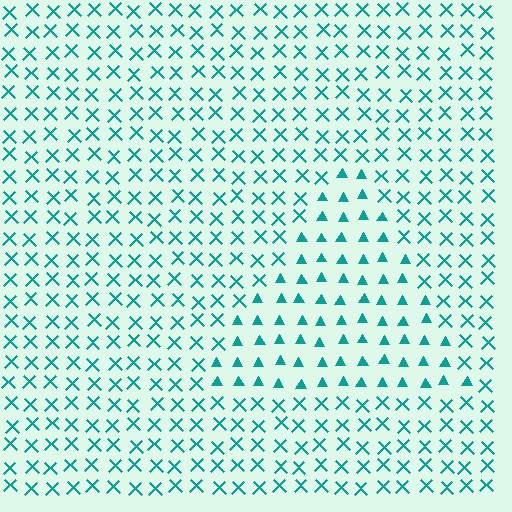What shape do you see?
I see a triangle.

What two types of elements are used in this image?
The image uses triangles inside the triangle region and X marks outside it.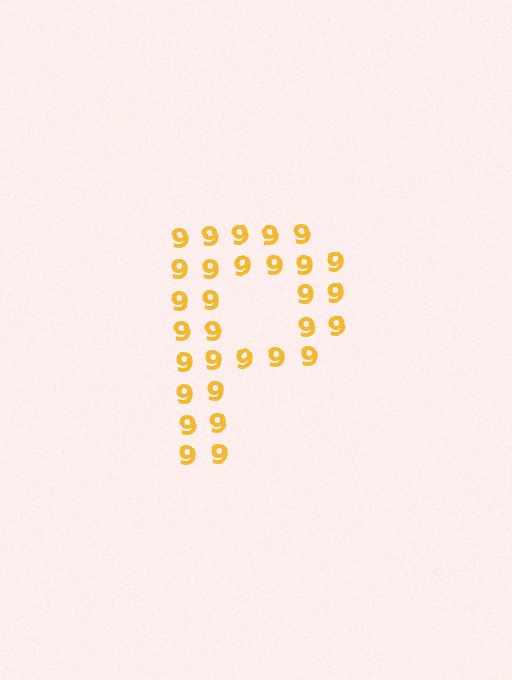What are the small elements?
The small elements are digit 9's.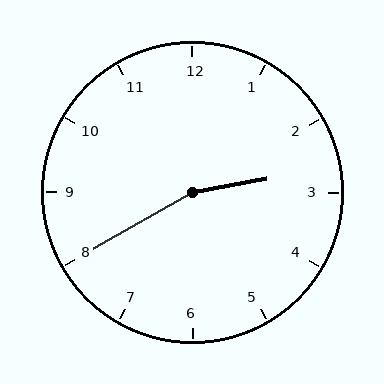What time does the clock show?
2:40.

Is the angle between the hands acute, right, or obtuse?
It is obtuse.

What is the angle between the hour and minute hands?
Approximately 160 degrees.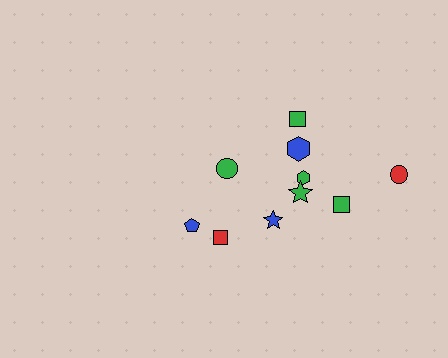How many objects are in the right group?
There are 7 objects.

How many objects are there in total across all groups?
There are 10 objects.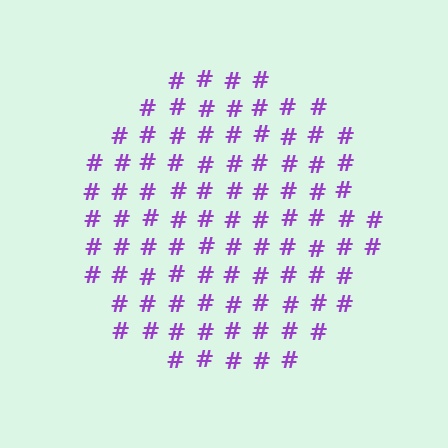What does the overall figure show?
The overall figure shows a circle.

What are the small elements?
The small elements are hash symbols.